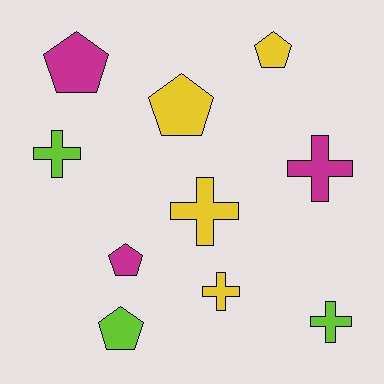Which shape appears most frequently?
Cross, with 5 objects.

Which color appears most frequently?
Yellow, with 4 objects.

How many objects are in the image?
There are 10 objects.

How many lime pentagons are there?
There is 1 lime pentagon.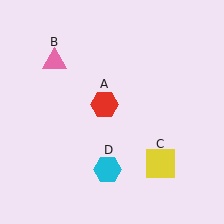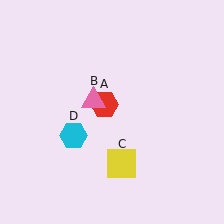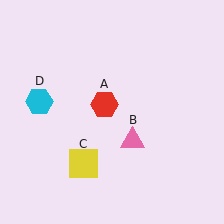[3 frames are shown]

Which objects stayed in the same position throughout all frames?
Red hexagon (object A) remained stationary.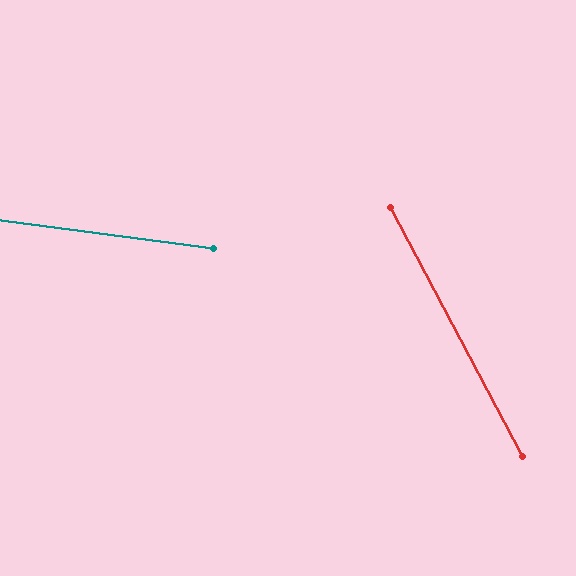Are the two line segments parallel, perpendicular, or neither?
Neither parallel nor perpendicular — they differ by about 55°.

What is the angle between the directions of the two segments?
Approximately 55 degrees.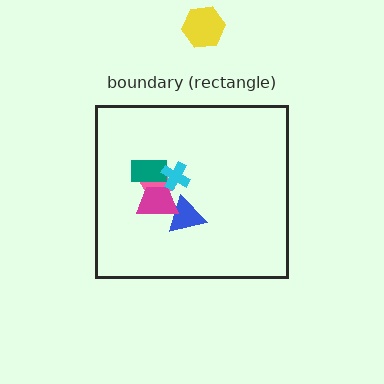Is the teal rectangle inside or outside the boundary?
Inside.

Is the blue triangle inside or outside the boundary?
Inside.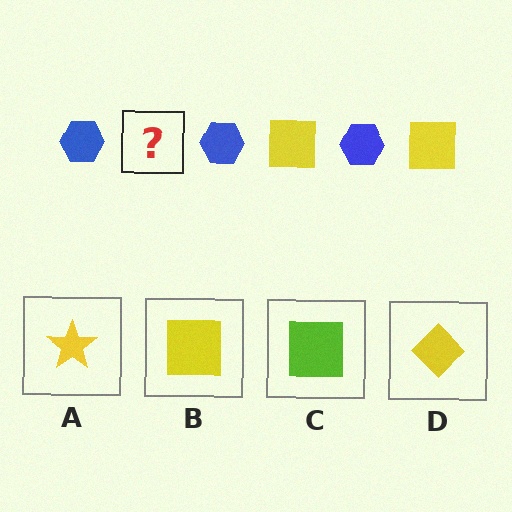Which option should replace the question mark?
Option B.